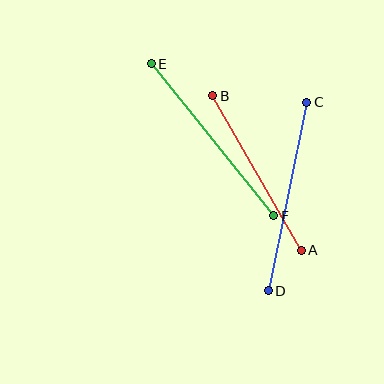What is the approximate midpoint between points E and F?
The midpoint is at approximately (212, 140) pixels.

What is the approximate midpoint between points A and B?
The midpoint is at approximately (257, 173) pixels.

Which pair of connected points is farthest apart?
Points E and F are farthest apart.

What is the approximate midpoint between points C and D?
The midpoint is at approximately (288, 197) pixels.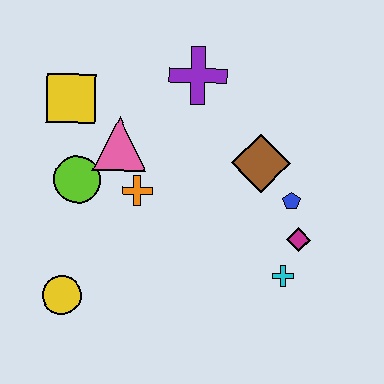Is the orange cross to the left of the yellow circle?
No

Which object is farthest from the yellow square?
The cyan cross is farthest from the yellow square.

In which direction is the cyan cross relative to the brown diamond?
The cyan cross is below the brown diamond.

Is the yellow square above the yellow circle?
Yes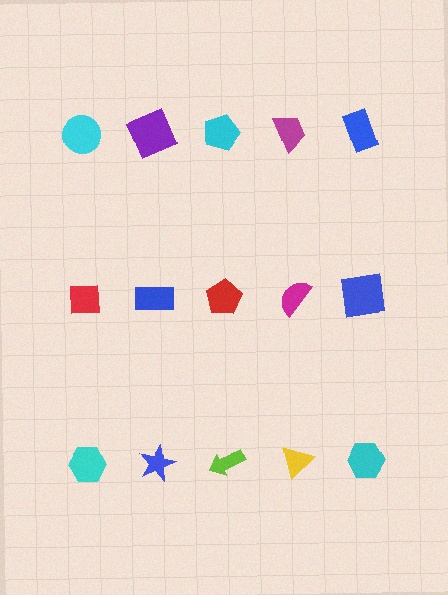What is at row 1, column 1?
A cyan circle.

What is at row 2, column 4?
A magenta semicircle.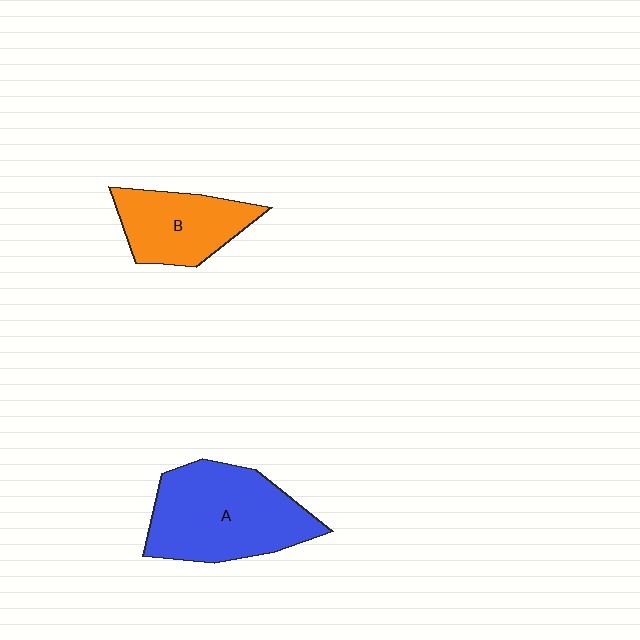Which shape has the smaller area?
Shape B (orange).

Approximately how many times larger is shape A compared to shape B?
Approximately 1.6 times.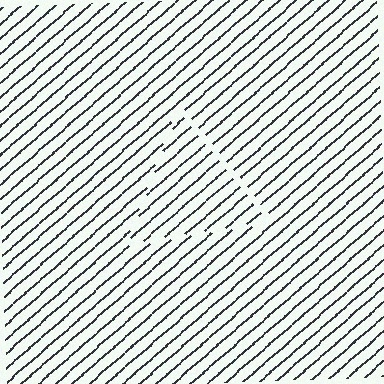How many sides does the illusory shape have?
3 sides — the line-ends trace a triangle.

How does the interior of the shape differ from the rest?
The interior of the shape contains the same grating, shifted by half a period — the contour is defined by the phase discontinuity where line-ends from the inner and outer gratings abut.